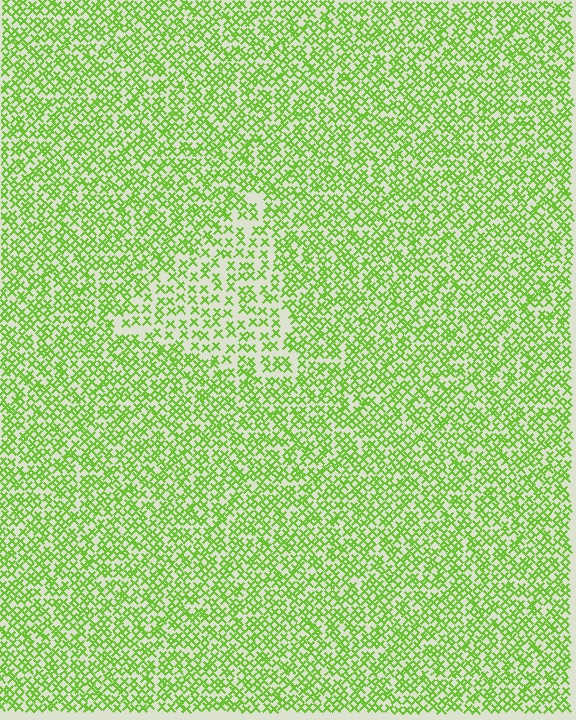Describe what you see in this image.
The image contains small lime elements arranged at two different densities. A triangle-shaped region is visible where the elements are less densely packed than the surrounding area.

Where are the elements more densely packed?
The elements are more densely packed outside the triangle boundary.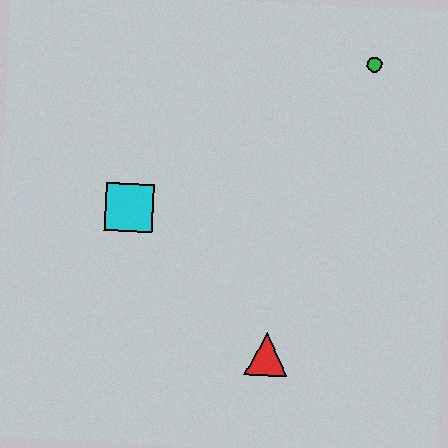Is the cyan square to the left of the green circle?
Yes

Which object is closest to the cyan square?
The red triangle is closest to the cyan square.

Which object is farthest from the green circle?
The red triangle is farthest from the green circle.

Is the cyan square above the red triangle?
Yes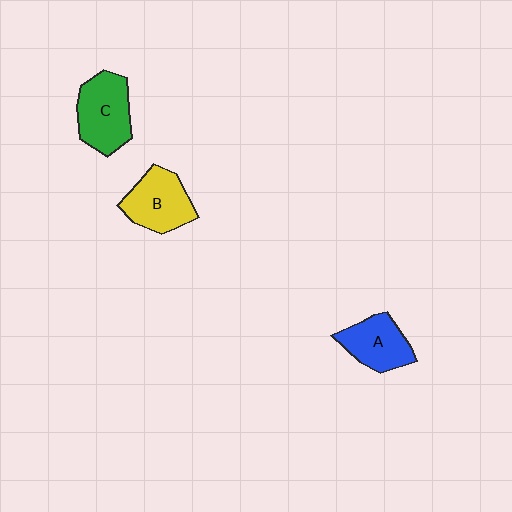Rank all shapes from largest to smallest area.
From largest to smallest: C (green), B (yellow), A (blue).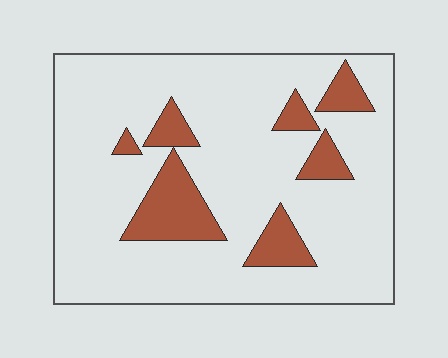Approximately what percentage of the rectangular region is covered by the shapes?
Approximately 15%.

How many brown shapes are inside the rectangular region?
7.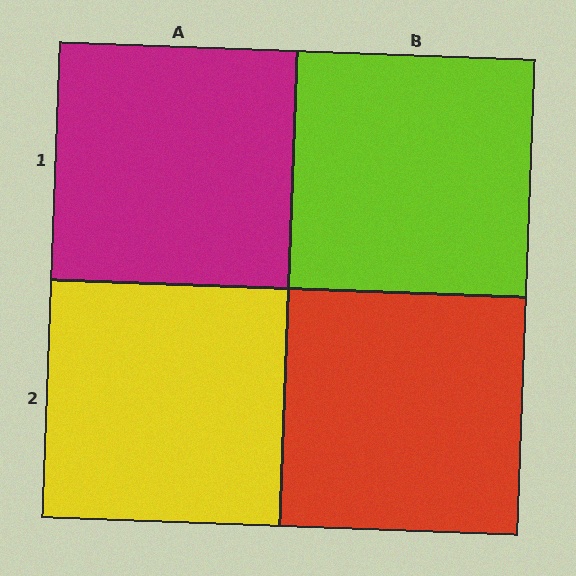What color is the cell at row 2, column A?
Yellow.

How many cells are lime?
1 cell is lime.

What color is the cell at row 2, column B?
Red.